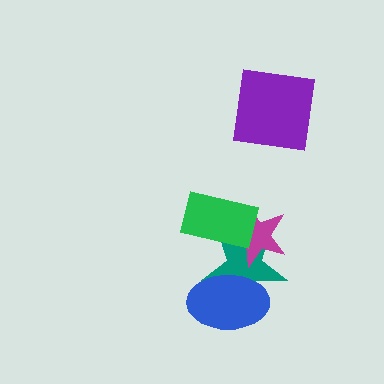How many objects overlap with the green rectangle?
2 objects overlap with the green rectangle.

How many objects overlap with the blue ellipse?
1 object overlaps with the blue ellipse.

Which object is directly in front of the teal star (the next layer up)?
The magenta star is directly in front of the teal star.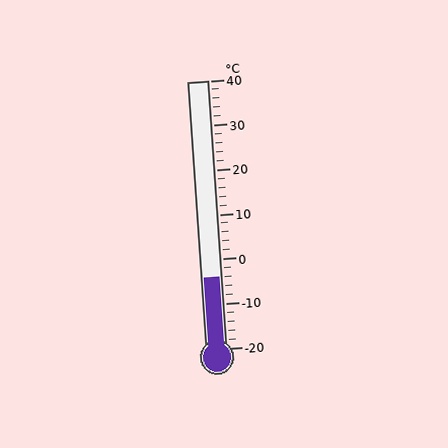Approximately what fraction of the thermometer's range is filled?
The thermometer is filled to approximately 25% of its range.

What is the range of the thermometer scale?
The thermometer scale ranges from -20°C to 40°C.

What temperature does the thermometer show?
The thermometer shows approximately -4°C.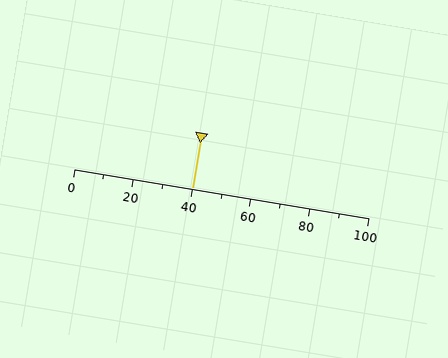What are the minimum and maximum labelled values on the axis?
The axis runs from 0 to 100.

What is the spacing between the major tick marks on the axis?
The major ticks are spaced 20 apart.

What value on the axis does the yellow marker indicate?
The marker indicates approximately 40.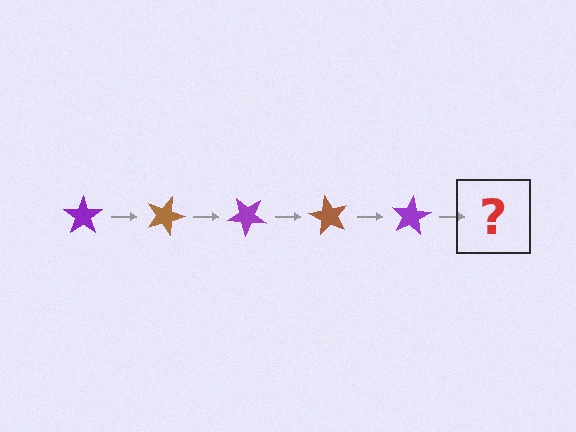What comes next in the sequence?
The next element should be a brown star, rotated 100 degrees from the start.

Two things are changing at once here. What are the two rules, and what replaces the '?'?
The two rules are that it rotates 20 degrees each step and the color cycles through purple and brown. The '?' should be a brown star, rotated 100 degrees from the start.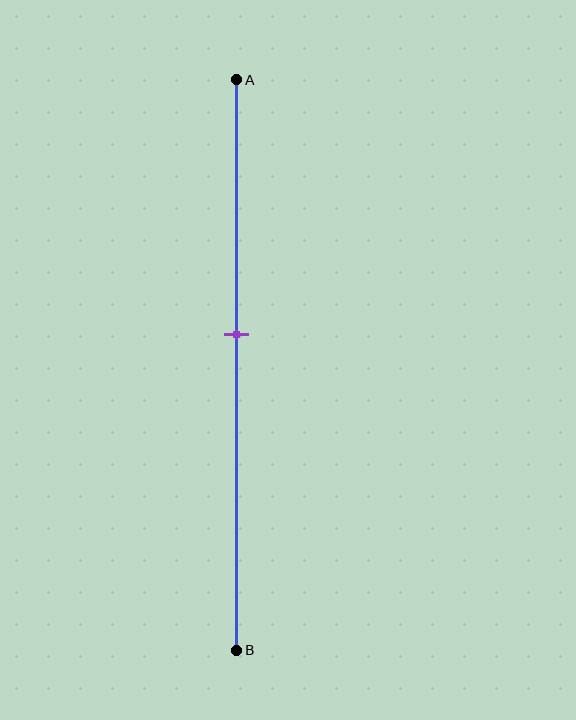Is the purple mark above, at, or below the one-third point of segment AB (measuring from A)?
The purple mark is below the one-third point of segment AB.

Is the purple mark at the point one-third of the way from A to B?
No, the mark is at about 45% from A, not at the 33% one-third point.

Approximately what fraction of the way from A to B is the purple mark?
The purple mark is approximately 45% of the way from A to B.